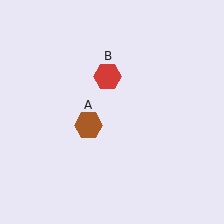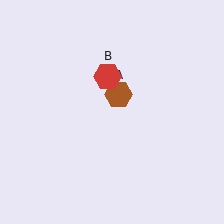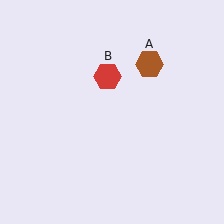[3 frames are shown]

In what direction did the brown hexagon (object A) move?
The brown hexagon (object A) moved up and to the right.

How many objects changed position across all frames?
1 object changed position: brown hexagon (object A).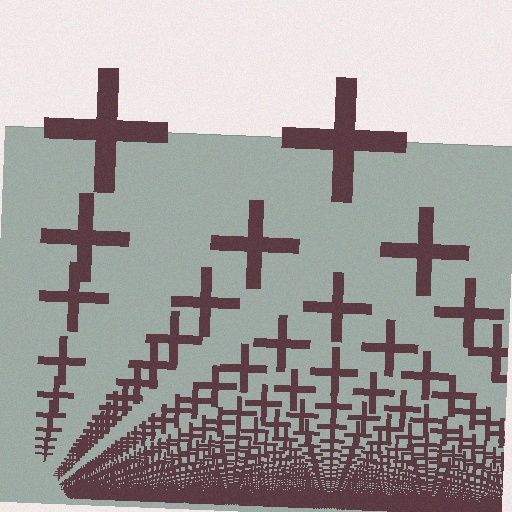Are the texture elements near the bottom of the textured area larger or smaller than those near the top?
Smaller. The gradient is inverted — elements near the bottom are smaller and denser.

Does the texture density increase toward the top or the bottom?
Density increases toward the bottom.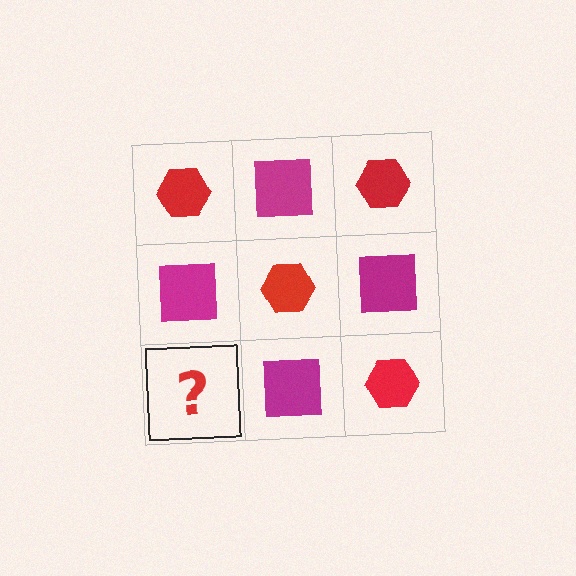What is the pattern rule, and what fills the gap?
The rule is that it alternates red hexagon and magenta square in a checkerboard pattern. The gap should be filled with a red hexagon.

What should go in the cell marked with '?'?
The missing cell should contain a red hexagon.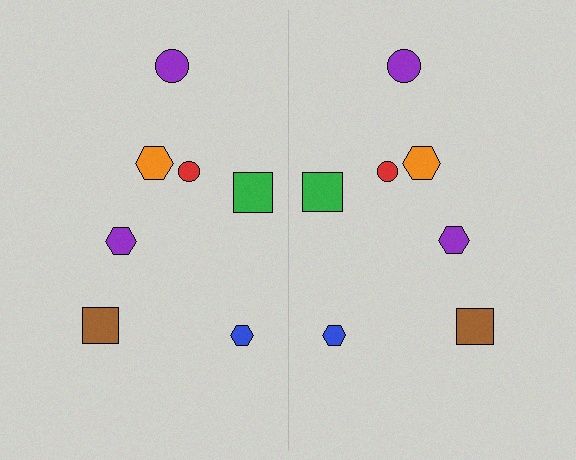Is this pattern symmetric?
Yes, this pattern has bilateral (reflection) symmetry.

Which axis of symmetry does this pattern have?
The pattern has a vertical axis of symmetry running through the center of the image.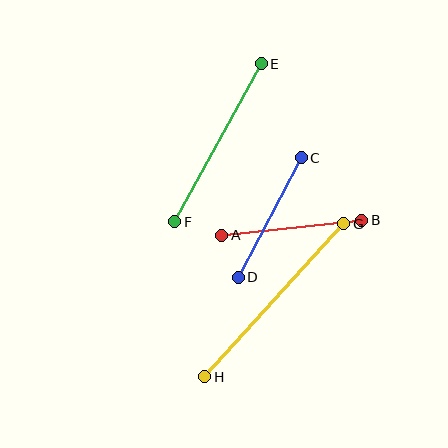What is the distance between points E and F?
The distance is approximately 180 pixels.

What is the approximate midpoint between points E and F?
The midpoint is at approximately (218, 143) pixels.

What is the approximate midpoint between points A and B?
The midpoint is at approximately (292, 228) pixels.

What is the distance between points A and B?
The distance is approximately 141 pixels.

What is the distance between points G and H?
The distance is approximately 206 pixels.